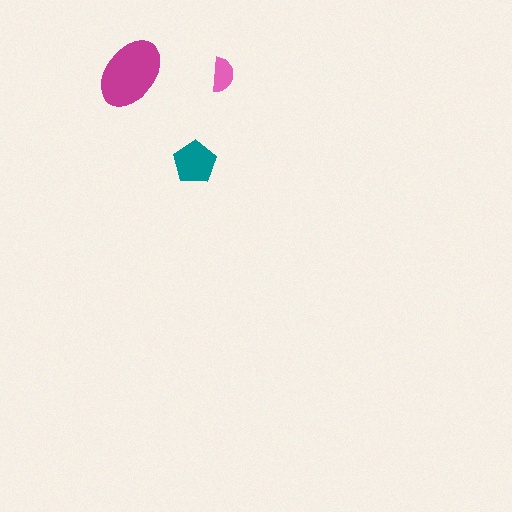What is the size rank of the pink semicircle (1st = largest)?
3rd.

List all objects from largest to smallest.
The magenta ellipse, the teal pentagon, the pink semicircle.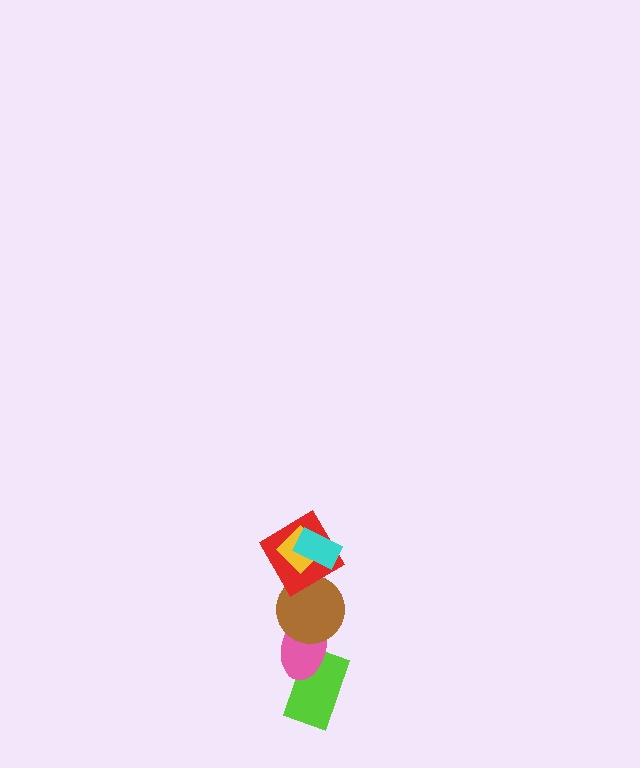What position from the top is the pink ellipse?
The pink ellipse is 5th from the top.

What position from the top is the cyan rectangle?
The cyan rectangle is 1st from the top.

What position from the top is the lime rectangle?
The lime rectangle is 6th from the top.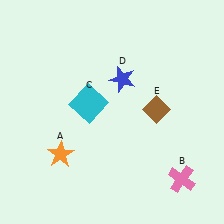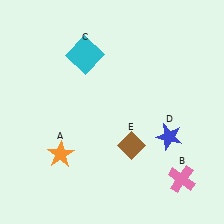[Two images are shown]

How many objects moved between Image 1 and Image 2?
3 objects moved between the two images.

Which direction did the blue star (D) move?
The blue star (D) moved down.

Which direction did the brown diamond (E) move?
The brown diamond (E) moved down.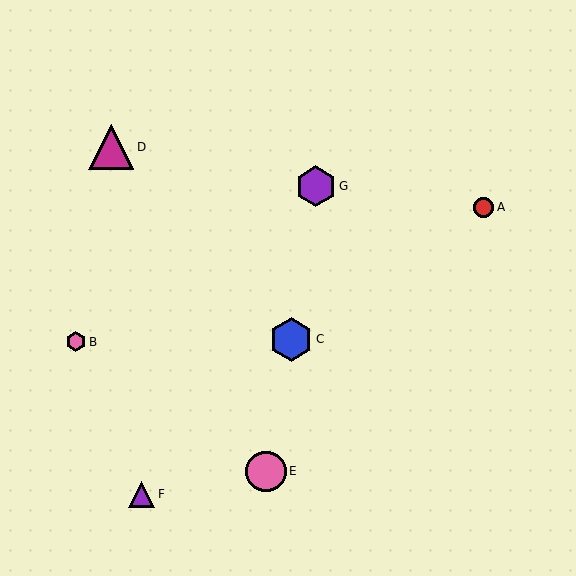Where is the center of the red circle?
The center of the red circle is at (484, 207).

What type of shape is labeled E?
Shape E is a pink circle.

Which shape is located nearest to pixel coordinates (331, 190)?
The purple hexagon (labeled G) at (316, 186) is nearest to that location.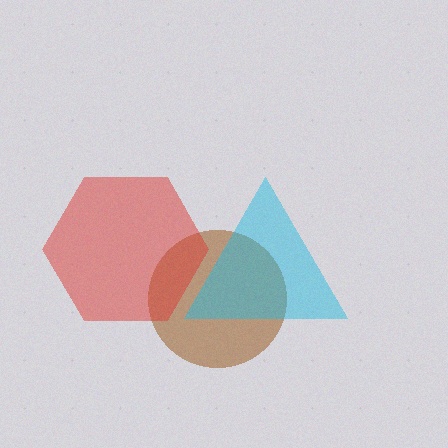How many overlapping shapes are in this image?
There are 3 overlapping shapes in the image.